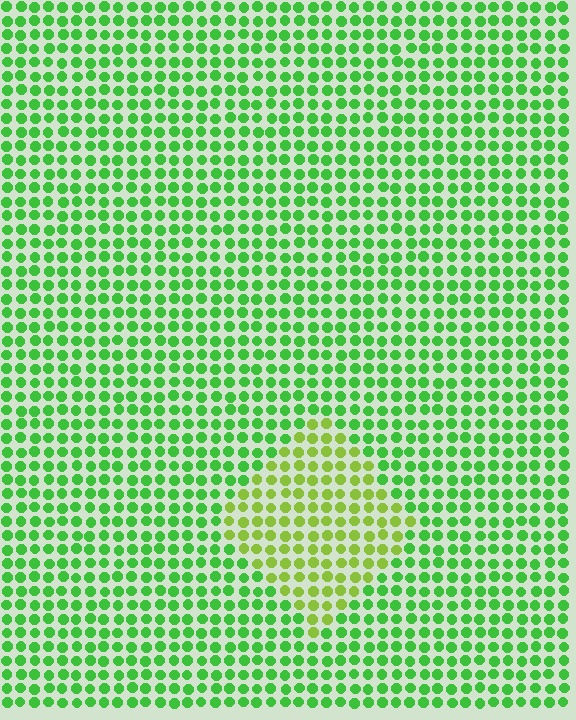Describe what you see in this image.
The image is filled with small green elements in a uniform arrangement. A diamond-shaped region is visible where the elements are tinted to a slightly different hue, forming a subtle color boundary.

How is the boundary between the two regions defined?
The boundary is defined purely by a slight shift in hue (about 34 degrees). Spacing, size, and orientation are identical on both sides.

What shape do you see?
I see a diamond.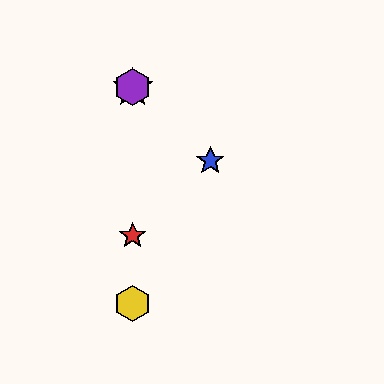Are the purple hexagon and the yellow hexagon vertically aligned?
Yes, both are at x≈133.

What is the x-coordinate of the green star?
The green star is at x≈133.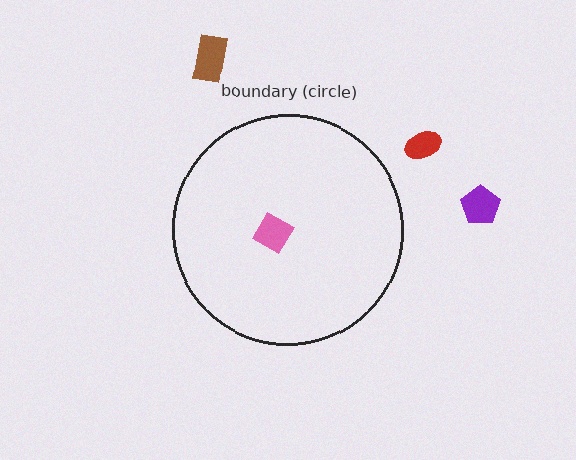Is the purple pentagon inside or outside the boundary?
Outside.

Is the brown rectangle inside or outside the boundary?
Outside.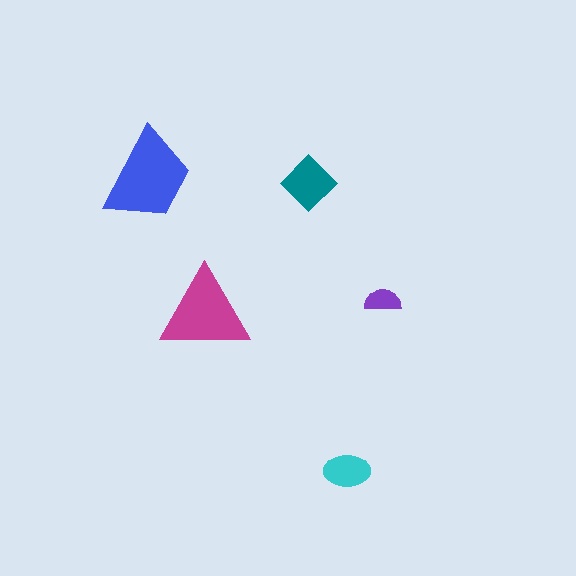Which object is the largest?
The blue trapezoid.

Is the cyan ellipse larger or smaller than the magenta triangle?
Smaller.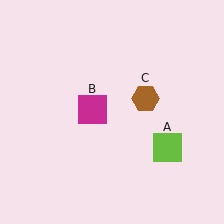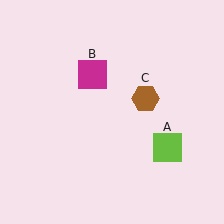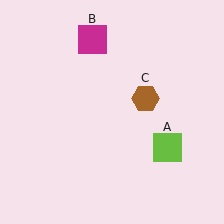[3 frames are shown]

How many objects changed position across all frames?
1 object changed position: magenta square (object B).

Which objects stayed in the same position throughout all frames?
Lime square (object A) and brown hexagon (object C) remained stationary.